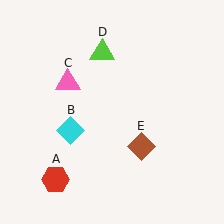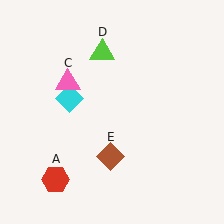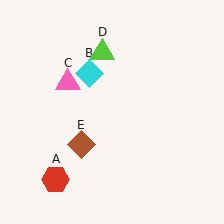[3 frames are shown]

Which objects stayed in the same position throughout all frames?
Red hexagon (object A) and pink triangle (object C) and lime triangle (object D) remained stationary.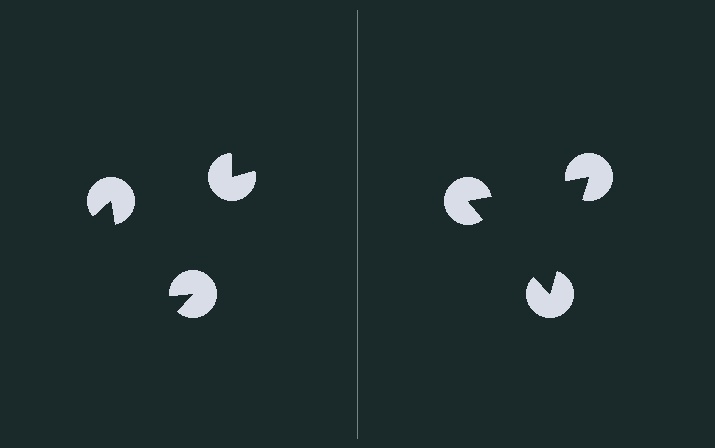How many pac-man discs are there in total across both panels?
6 — 3 on each side.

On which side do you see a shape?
An illusory triangle appears on the right side. On the left side the wedge cuts are rotated, so no coherent shape forms.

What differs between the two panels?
The pac-man discs are positioned identically on both sides; only the wedge orientations differ. On the right they align to a triangle; on the left they are misaligned.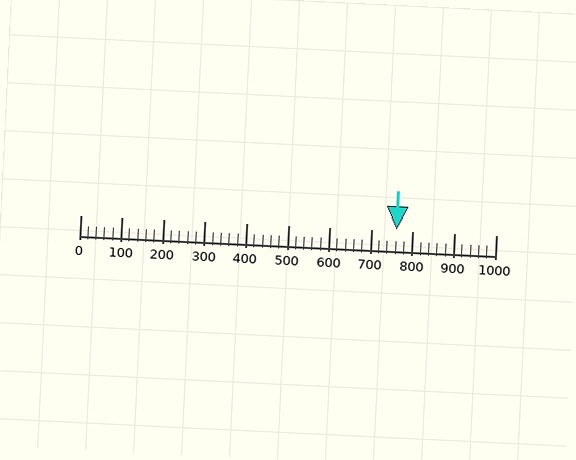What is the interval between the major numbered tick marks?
The major tick marks are spaced 100 units apart.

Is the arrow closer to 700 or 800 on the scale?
The arrow is closer to 800.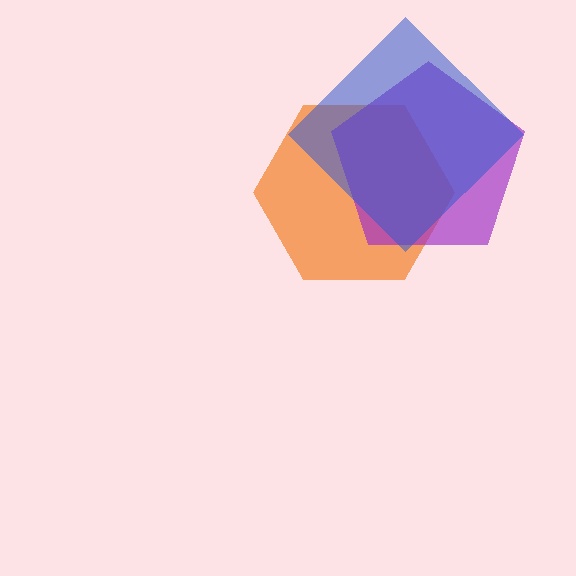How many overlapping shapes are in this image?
There are 3 overlapping shapes in the image.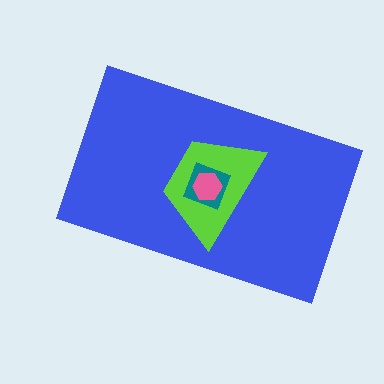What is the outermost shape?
The blue rectangle.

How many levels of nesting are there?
4.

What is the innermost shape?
The pink hexagon.